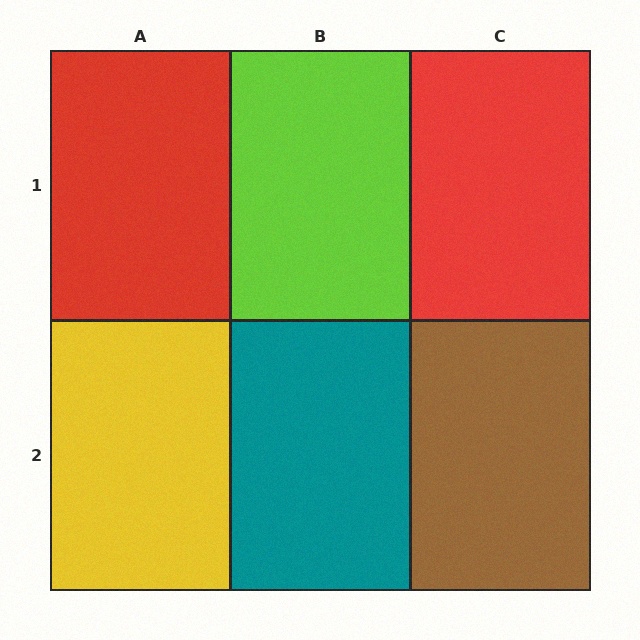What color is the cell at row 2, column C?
Brown.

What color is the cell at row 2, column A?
Yellow.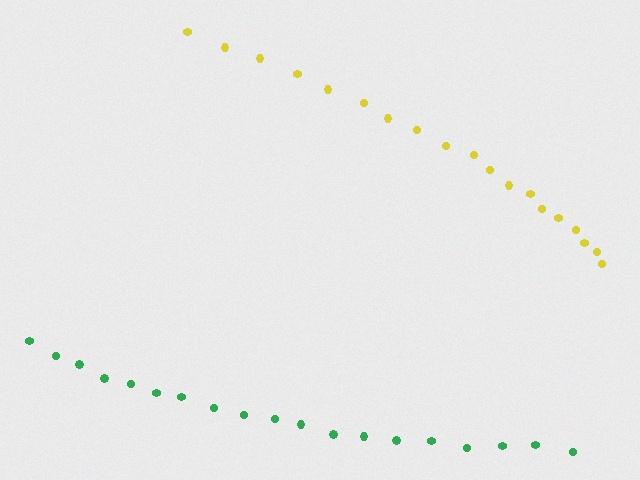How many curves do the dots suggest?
There are 2 distinct paths.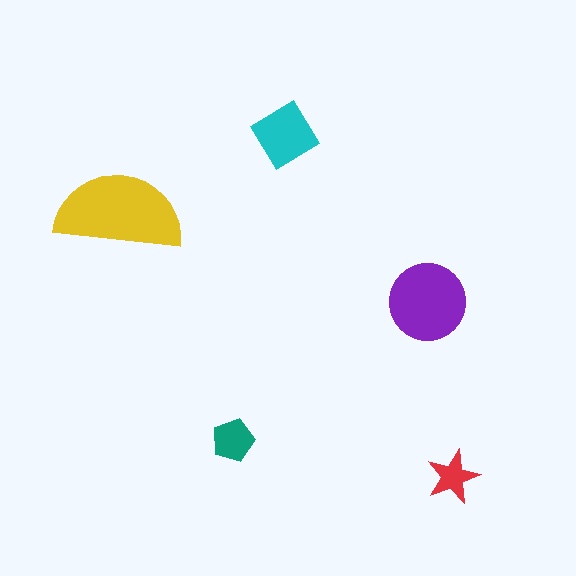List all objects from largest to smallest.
The yellow semicircle, the purple circle, the cyan diamond, the teal pentagon, the red star.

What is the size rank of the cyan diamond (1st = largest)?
3rd.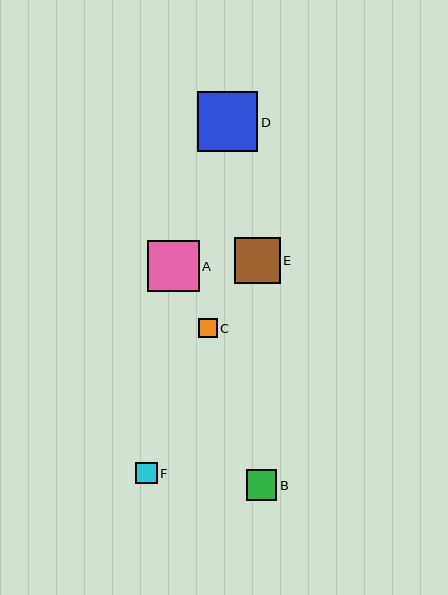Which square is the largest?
Square D is the largest with a size of approximately 60 pixels.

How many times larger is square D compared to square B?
Square D is approximately 2.0 times the size of square B.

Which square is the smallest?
Square C is the smallest with a size of approximately 19 pixels.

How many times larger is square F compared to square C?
Square F is approximately 1.2 times the size of square C.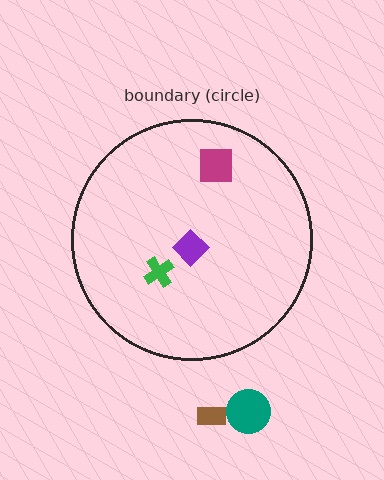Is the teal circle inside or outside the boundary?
Outside.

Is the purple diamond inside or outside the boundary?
Inside.